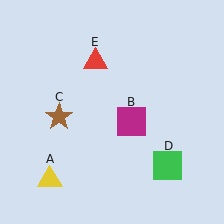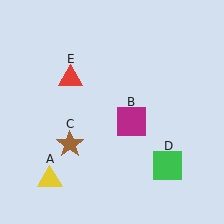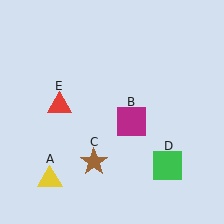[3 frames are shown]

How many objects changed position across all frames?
2 objects changed position: brown star (object C), red triangle (object E).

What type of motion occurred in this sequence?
The brown star (object C), red triangle (object E) rotated counterclockwise around the center of the scene.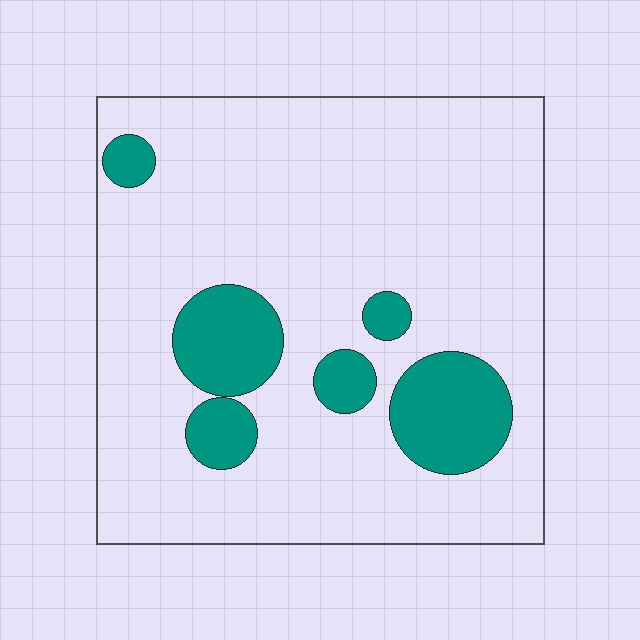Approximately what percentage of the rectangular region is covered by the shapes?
Approximately 15%.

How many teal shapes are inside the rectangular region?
6.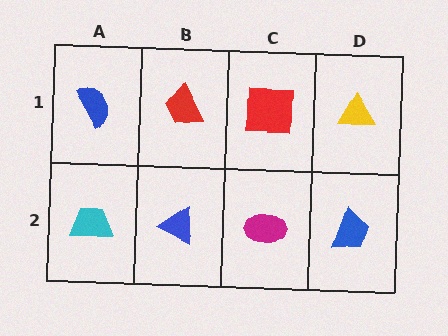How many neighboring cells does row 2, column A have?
2.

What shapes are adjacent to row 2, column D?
A yellow triangle (row 1, column D), a magenta ellipse (row 2, column C).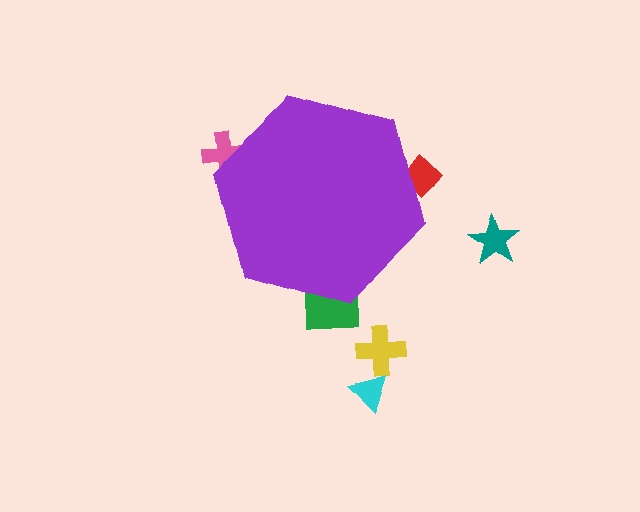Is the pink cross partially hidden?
Yes, the pink cross is partially hidden behind the purple hexagon.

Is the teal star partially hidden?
No, the teal star is fully visible.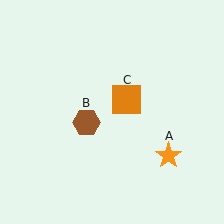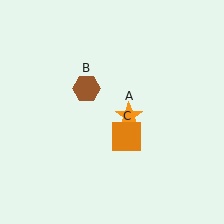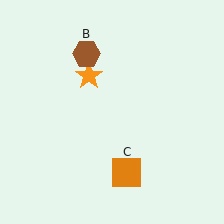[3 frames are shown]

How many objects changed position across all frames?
3 objects changed position: orange star (object A), brown hexagon (object B), orange square (object C).